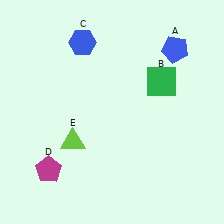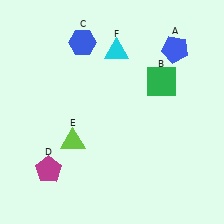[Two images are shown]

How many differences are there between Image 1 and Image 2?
There is 1 difference between the two images.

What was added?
A cyan triangle (F) was added in Image 2.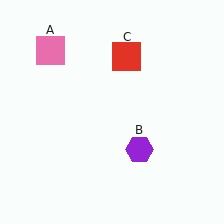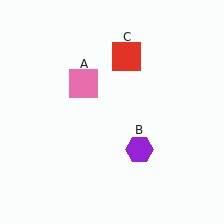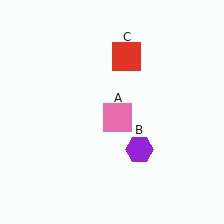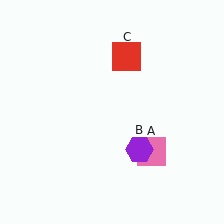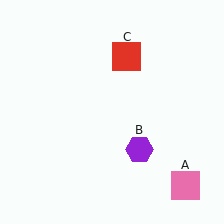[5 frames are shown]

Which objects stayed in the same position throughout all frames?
Purple hexagon (object B) and red square (object C) remained stationary.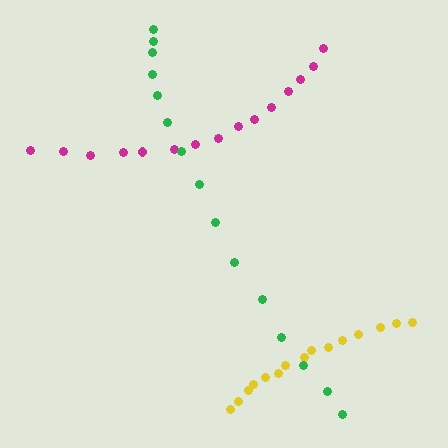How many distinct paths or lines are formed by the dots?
There are 3 distinct paths.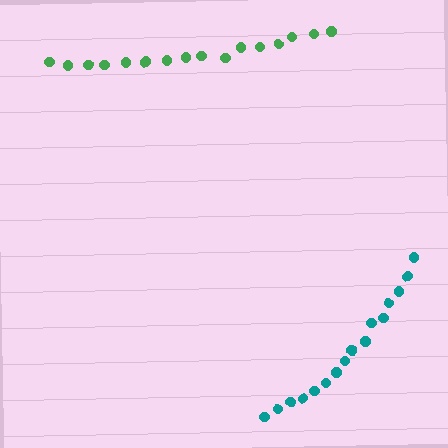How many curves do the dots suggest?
There are 2 distinct paths.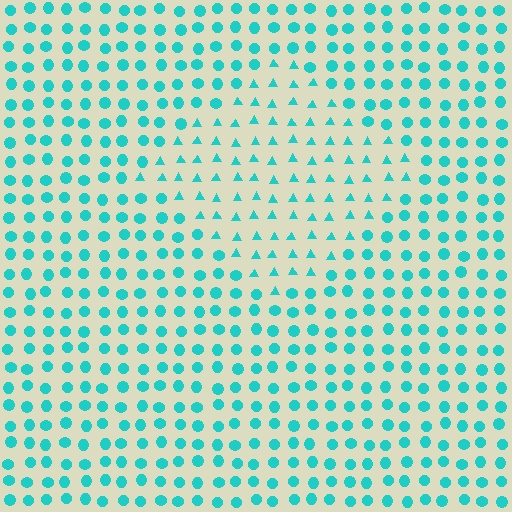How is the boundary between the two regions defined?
The boundary is defined by a change in element shape: triangles inside vs. circles outside. All elements share the same color and spacing.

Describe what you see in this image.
The image is filled with small cyan elements arranged in a uniform grid. A diamond-shaped region contains triangles, while the surrounding area contains circles. The boundary is defined purely by the change in element shape.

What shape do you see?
I see a diamond.